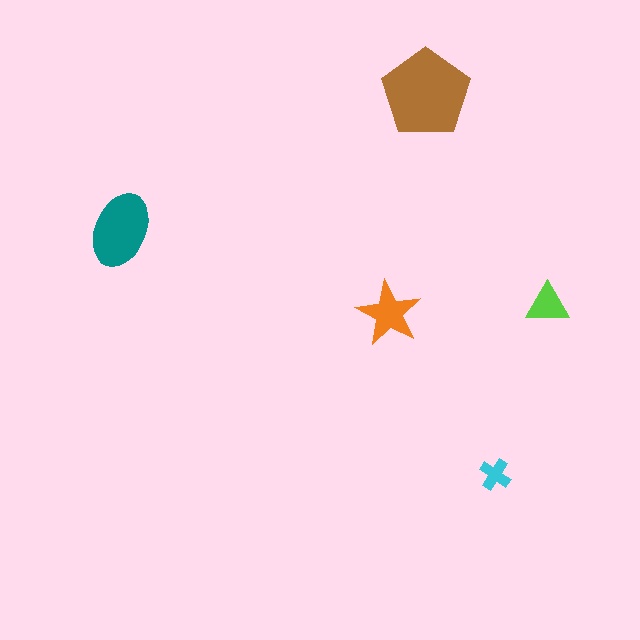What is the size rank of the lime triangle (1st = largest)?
4th.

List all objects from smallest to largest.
The cyan cross, the lime triangle, the orange star, the teal ellipse, the brown pentagon.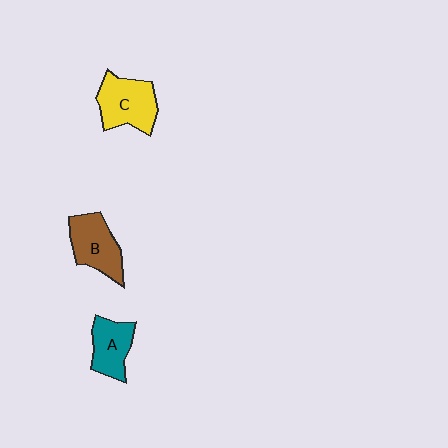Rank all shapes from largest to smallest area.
From largest to smallest: C (yellow), B (brown), A (teal).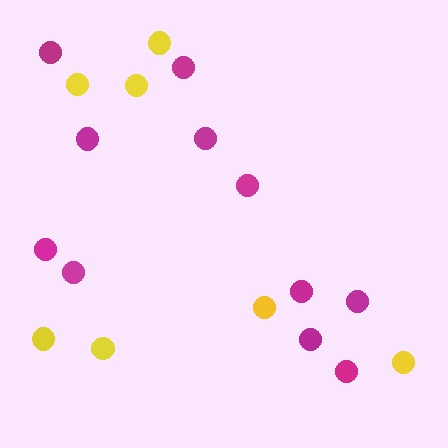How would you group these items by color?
There are 2 groups: one group of yellow circles (7) and one group of magenta circles (11).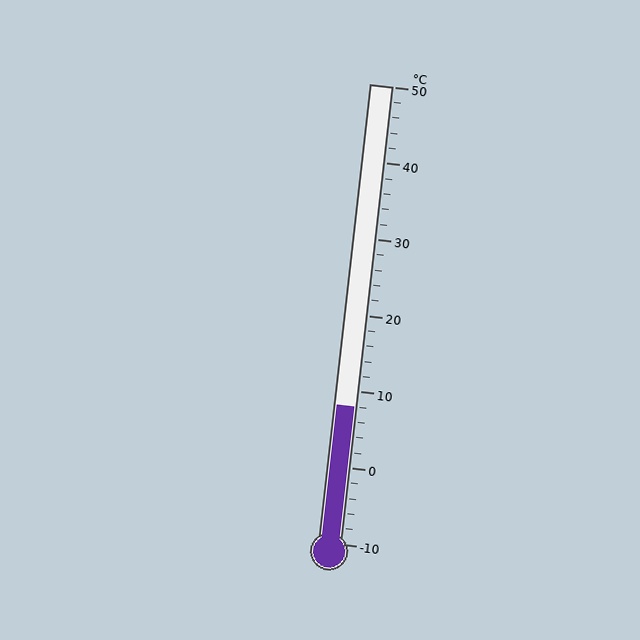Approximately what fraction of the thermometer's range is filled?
The thermometer is filled to approximately 30% of its range.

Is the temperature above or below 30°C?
The temperature is below 30°C.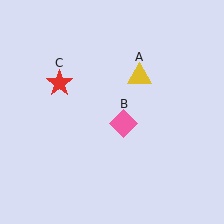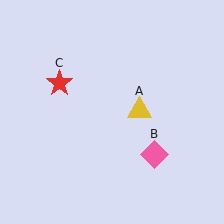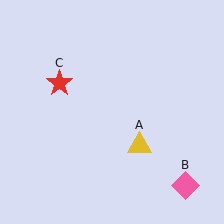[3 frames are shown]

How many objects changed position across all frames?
2 objects changed position: yellow triangle (object A), pink diamond (object B).